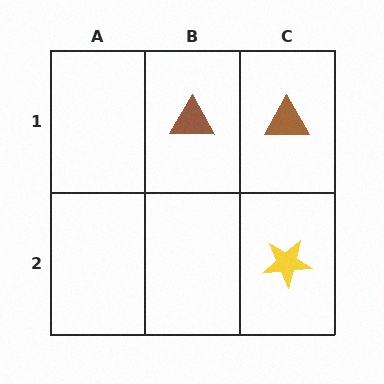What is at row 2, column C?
A yellow star.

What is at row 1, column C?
A brown triangle.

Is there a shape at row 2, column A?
No, that cell is empty.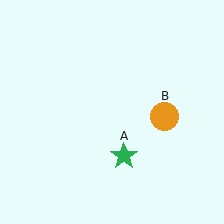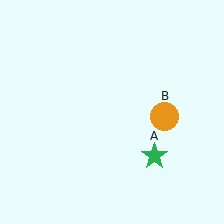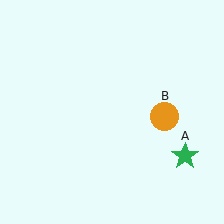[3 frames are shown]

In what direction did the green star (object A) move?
The green star (object A) moved right.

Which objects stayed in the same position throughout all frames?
Orange circle (object B) remained stationary.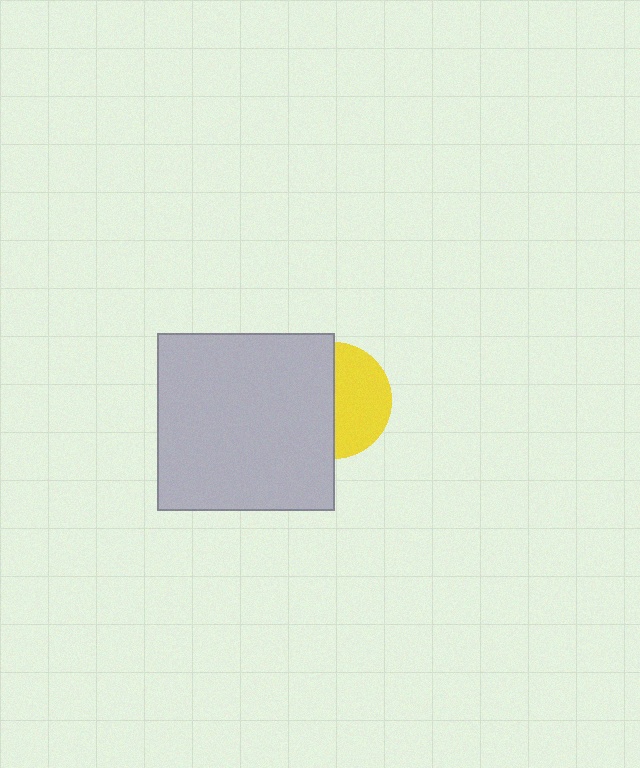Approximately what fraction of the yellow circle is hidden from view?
Roughly 52% of the yellow circle is hidden behind the light gray square.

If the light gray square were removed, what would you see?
You would see the complete yellow circle.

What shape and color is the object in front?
The object in front is a light gray square.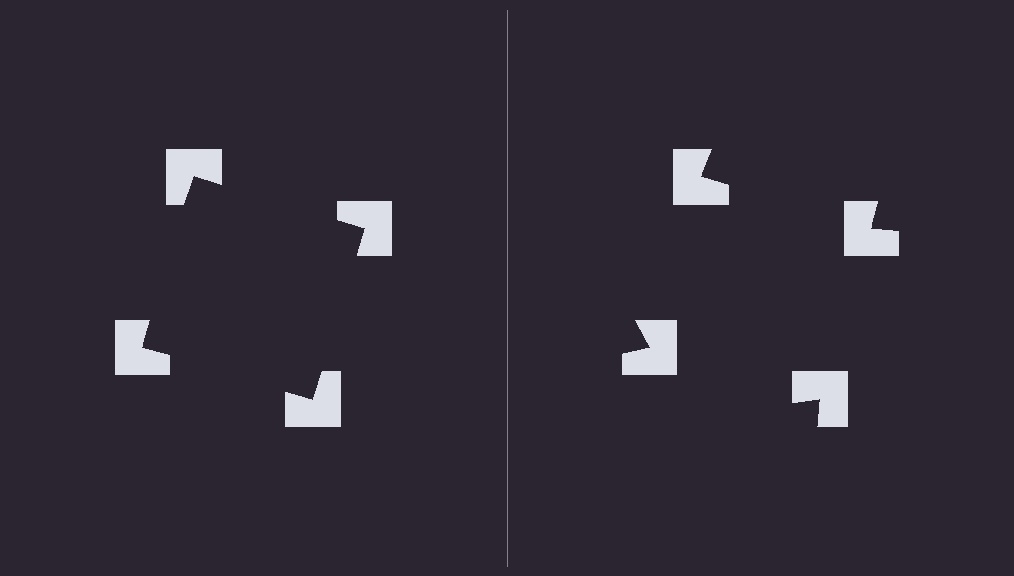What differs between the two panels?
The notched squares are positioned identically on both sides; only the wedge orientations differ. On the left they align to a square; on the right they are misaligned.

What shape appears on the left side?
An illusory square.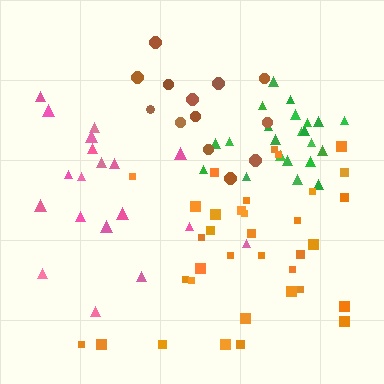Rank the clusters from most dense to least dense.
green, orange, brown, pink.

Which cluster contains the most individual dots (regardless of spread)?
Orange (35).